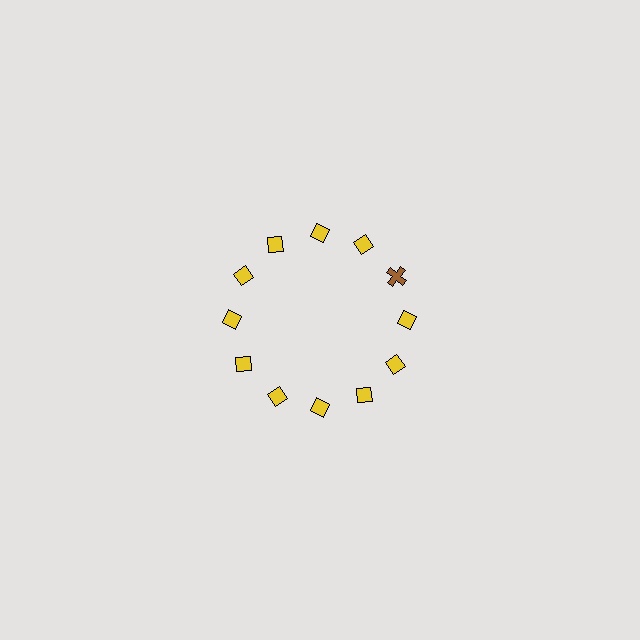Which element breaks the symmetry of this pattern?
The brown cross at roughly the 2 o'clock position breaks the symmetry. All other shapes are yellow diamonds.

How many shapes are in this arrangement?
There are 12 shapes arranged in a ring pattern.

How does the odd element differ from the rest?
It differs in both color (brown instead of yellow) and shape (cross instead of diamond).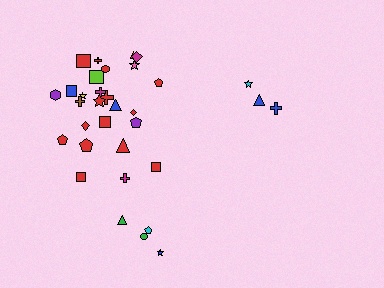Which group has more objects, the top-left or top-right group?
The top-left group.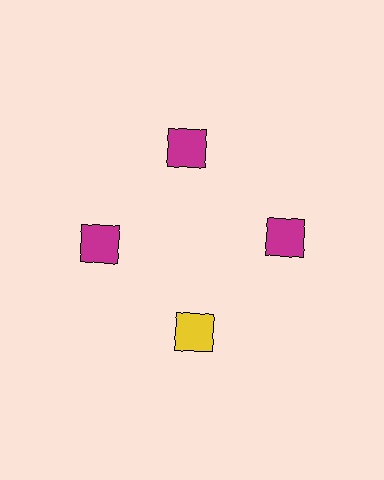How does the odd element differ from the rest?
It has a different color: yellow instead of magenta.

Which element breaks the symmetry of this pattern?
The yellow square at roughly the 6 o'clock position breaks the symmetry. All other shapes are magenta squares.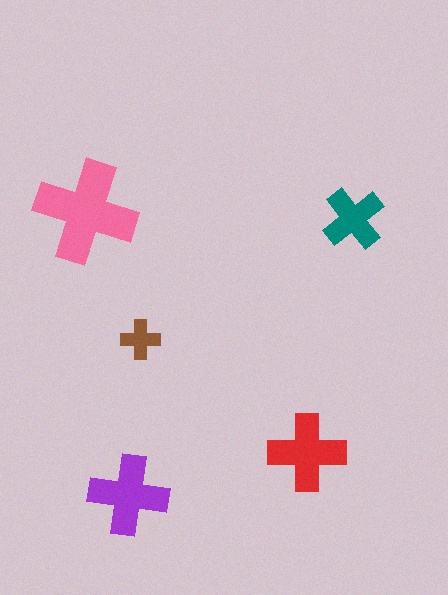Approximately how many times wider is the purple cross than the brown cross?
About 2 times wider.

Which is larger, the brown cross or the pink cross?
The pink one.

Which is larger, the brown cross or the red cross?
The red one.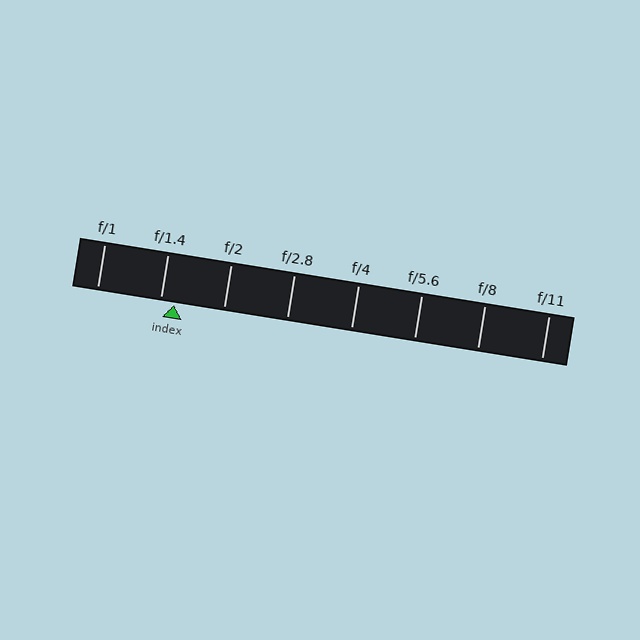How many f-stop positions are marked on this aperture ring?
There are 8 f-stop positions marked.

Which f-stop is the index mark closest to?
The index mark is closest to f/1.4.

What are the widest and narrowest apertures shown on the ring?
The widest aperture shown is f/1 and the narrowest is f/11.